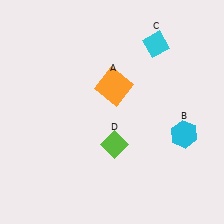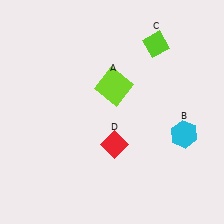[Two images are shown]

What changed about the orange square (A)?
In Image 1, A is orange. In Image 2, it changed to lime.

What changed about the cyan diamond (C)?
In Image 1, C is cyan. In Image 2, it changed to lime.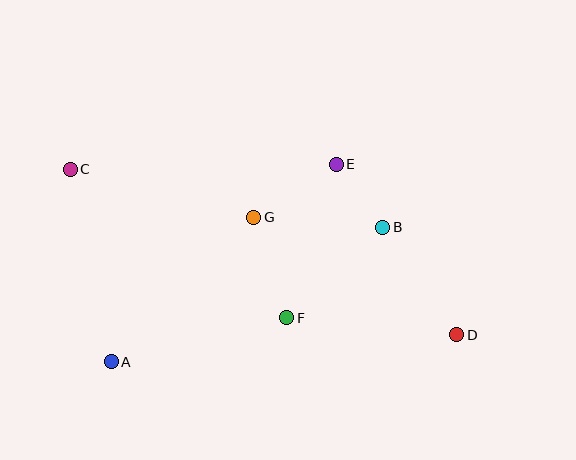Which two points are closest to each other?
Points B and E are closest to each other.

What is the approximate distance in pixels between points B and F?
The distance between B and F is approximately 132 pixels.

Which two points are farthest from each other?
Points C and D are farthest from each other.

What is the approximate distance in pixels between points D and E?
The distance between D and E is approximately 209 pixels.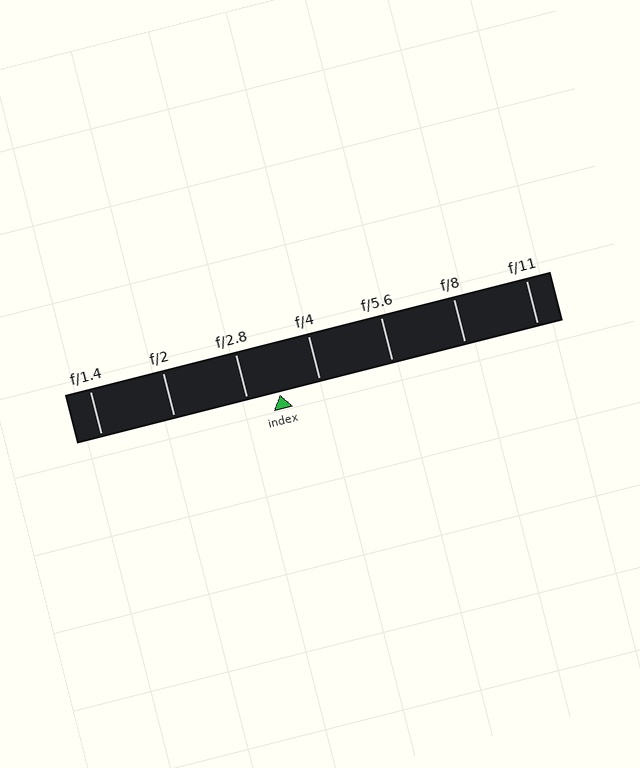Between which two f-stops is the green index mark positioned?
The index mark is between f/2.8 and f/4.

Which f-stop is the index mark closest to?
The index mark is closest to f/2.8.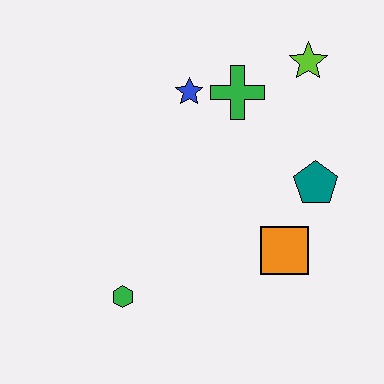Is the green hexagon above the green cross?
No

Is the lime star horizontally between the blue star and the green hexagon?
No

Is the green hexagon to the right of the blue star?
No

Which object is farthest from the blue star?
The green hexagon is farthest from the blue star.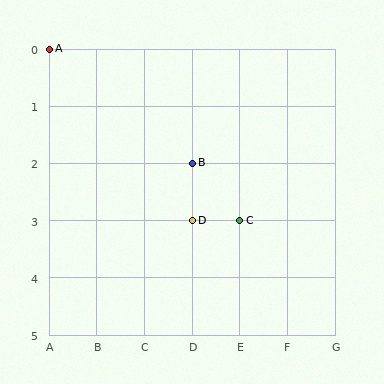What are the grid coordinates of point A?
Point A is at grid coordinates (A, 0).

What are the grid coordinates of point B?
Point B is at grid coordinates (D, 2).